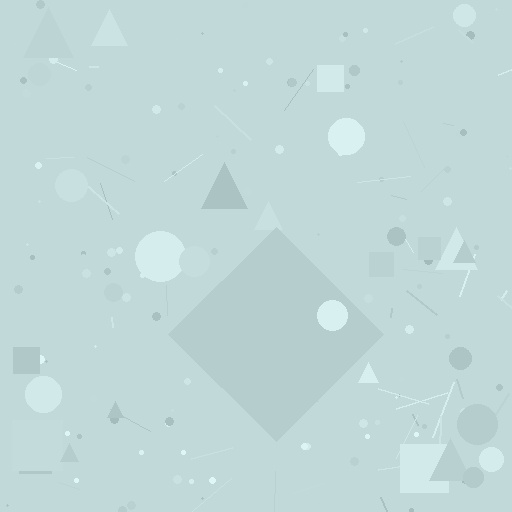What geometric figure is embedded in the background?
A diamond is embedded in the background.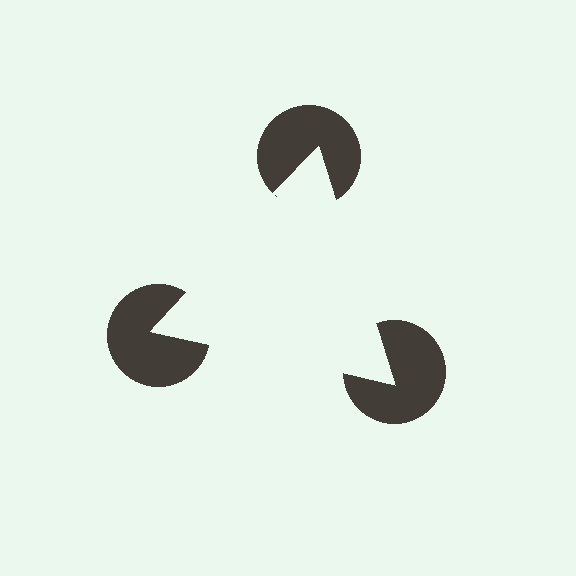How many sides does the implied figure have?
3 sides.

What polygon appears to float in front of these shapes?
An illusory triangle — its edges are inferred from the aligned wedge cuts in the pac-man discs, not physically drawn.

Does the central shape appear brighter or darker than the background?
It typically appears slightly brighter than the background, even though no actual brightness change is drawn.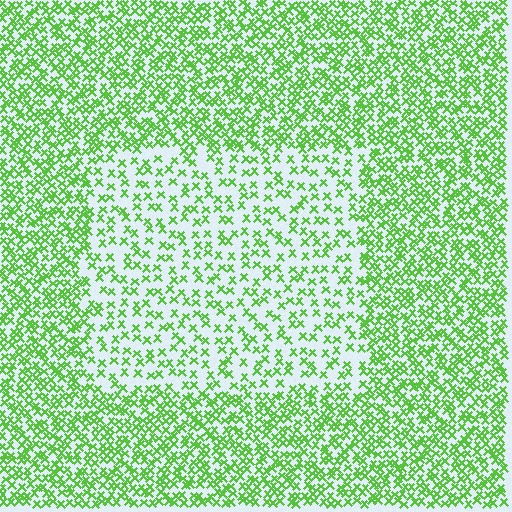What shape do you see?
I see a rectangle.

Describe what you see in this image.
The image contains small lime elements arranged at two different densities. A rectangle-shaped region is visible where the elements are less densely packed than the surrounding area.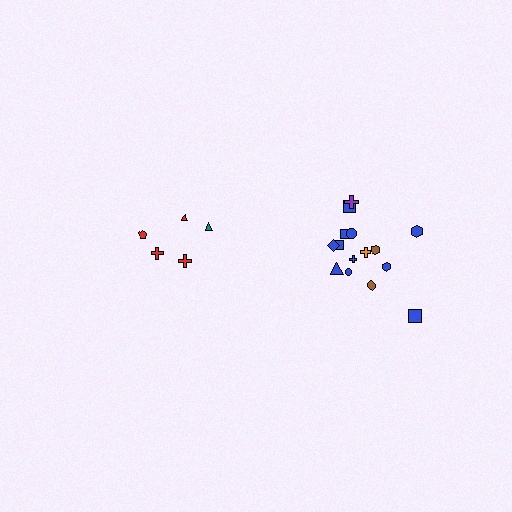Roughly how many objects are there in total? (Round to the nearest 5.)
Roughly 20 objects in total.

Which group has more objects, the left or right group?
The right group.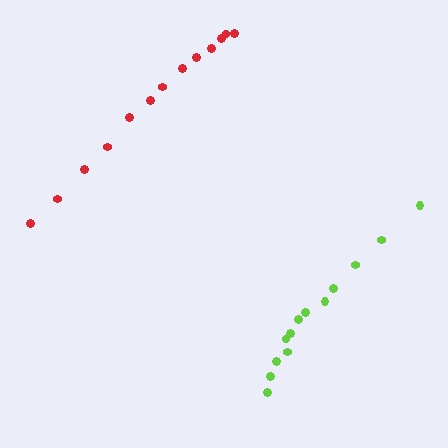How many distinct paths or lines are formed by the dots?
There are 2 distinct paths.